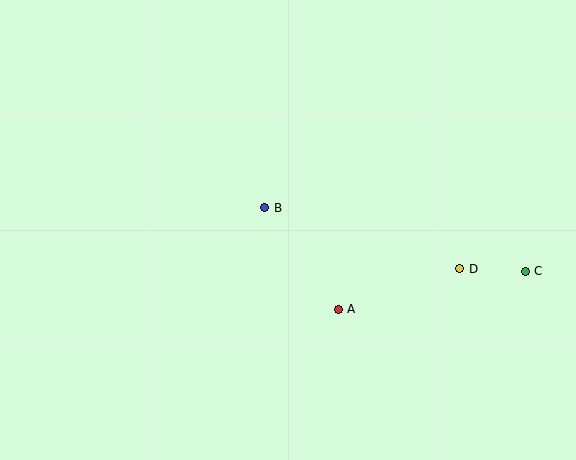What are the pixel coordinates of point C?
Point C is at (525, 271).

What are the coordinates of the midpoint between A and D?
The midpoint between A and D is at (399, 289).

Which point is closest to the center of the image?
Point B at (265, 208) is closest to the center.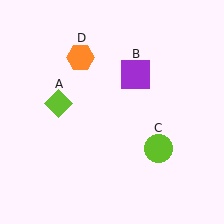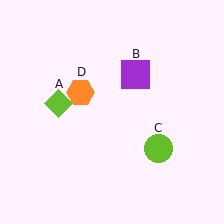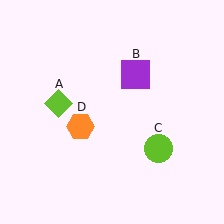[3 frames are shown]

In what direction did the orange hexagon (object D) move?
The orange hexagon (object D) moved down.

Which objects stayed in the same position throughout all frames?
Lime diamond (object A) and purple square (object B) and lime circle (object C) remained stationary.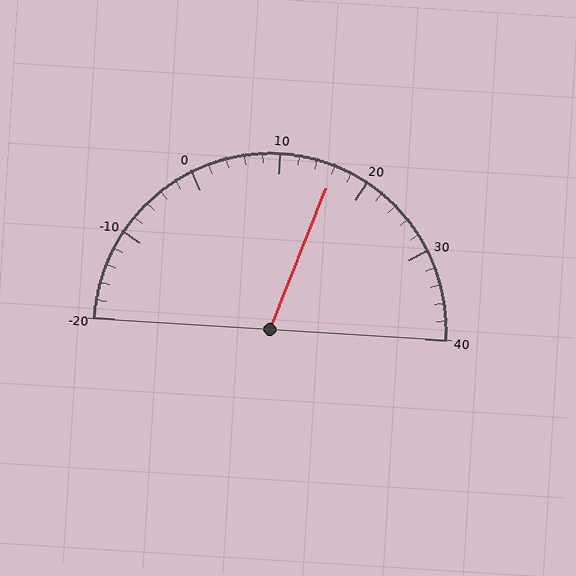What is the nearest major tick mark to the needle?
The nearest major tick mark is 20.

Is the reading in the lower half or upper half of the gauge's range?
The reading is in the upper half of the range (-20 to 40).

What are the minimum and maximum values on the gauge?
The gauge ranges from -20 to 40.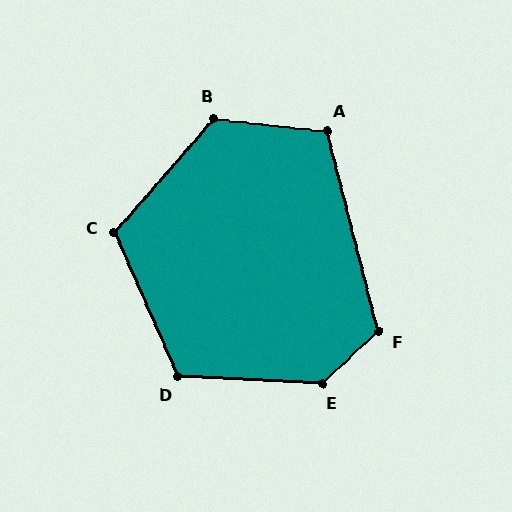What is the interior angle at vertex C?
Approximately 115 degrees (obtuse).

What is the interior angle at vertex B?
Approximately 125 degrees (obtuse).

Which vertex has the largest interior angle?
E, at approximately 134 degrees.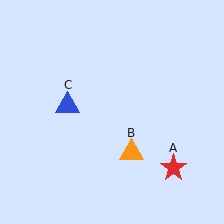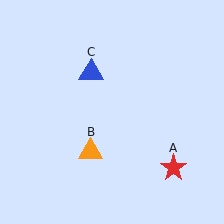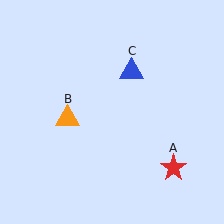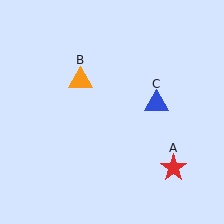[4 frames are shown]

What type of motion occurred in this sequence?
The orange triangle (object B), blue triangle (object C) rotated clockwise around the center of the scene.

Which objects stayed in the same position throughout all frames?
Red star (object A) remained stationary.